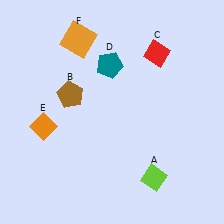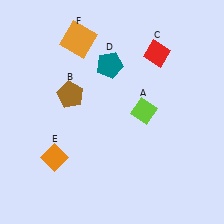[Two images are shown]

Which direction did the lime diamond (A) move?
The lime diamond (A) moved up.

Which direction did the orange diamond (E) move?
The orange diamond (E) moved down.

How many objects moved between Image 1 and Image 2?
2 objects moved between the two images.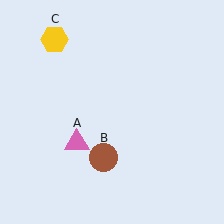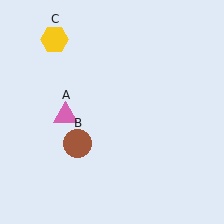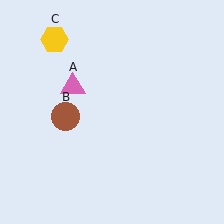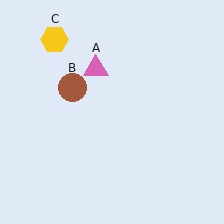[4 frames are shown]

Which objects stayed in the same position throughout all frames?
Yellow hexagon (object C) remained stationary.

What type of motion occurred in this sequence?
The pink triangle (object A), brown circle (object B) rotated clockwise around the center of the scene.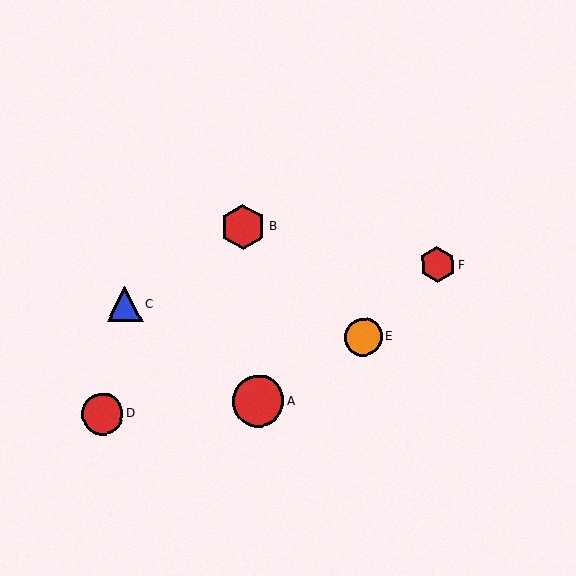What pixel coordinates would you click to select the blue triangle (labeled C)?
Click at (125, 304) to select the blue triangle C.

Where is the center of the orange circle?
The center of the orange circle is at (364, 337).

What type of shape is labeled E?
Shape E is an orange circle.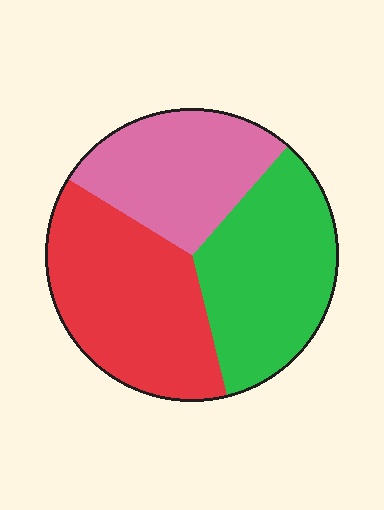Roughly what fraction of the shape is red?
Red covers around 40% of the shape.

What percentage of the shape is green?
Green takes up about one third (1/3) of the shape.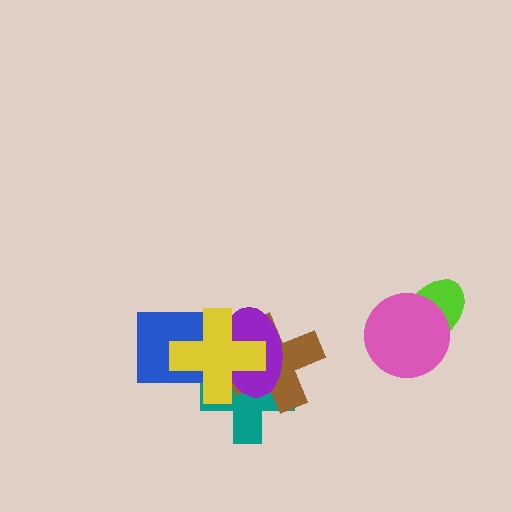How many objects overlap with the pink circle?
1 object overlaps with the pink circle.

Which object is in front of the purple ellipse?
The yellow cross is in front of the purple ellipse.